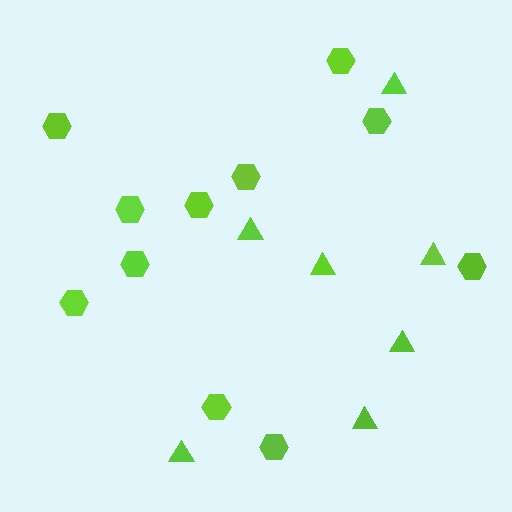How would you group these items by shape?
There are 2 groups: one group of hexagons (11) and one group of triangles (7).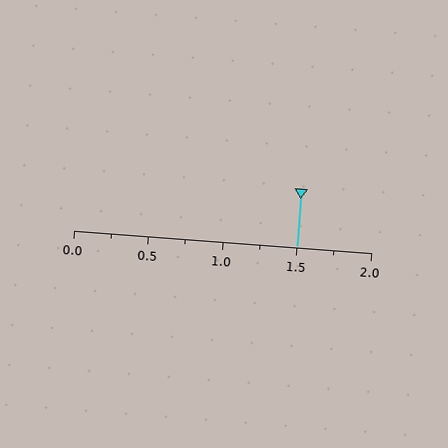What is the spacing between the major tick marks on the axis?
The major ticks are spaced 0.5 apart.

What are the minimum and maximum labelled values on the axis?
The axis runs from 0.0 to 2.0.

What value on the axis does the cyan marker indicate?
The marker indicates approximately 1.5.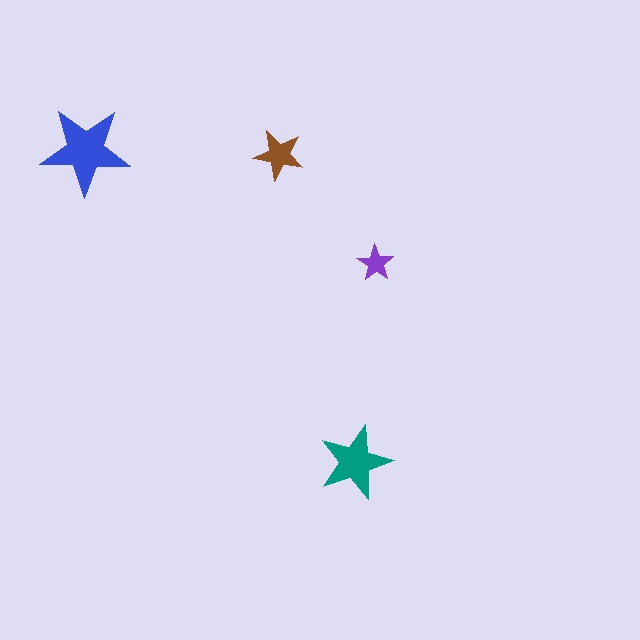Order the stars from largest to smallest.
the blue one, the teal one, the brown one, the purple one.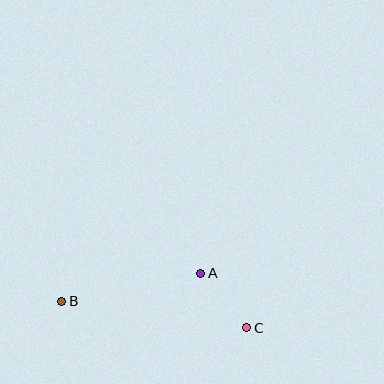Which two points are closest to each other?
Points A and C are closest to each other.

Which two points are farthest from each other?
Points B and C are farthest from each other.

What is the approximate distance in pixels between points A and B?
The distance between A and B is approximately 141 pixels.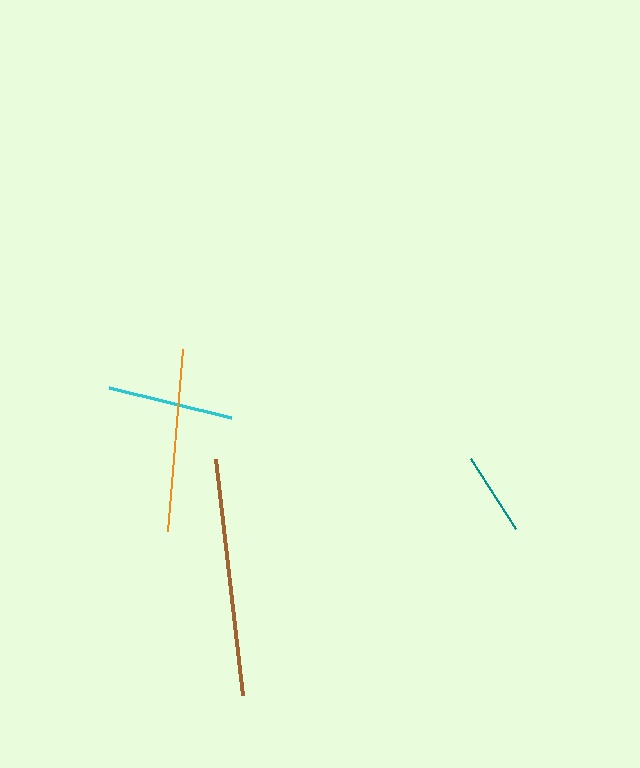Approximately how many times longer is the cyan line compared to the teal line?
The cyan line is approximately 1.5 times the length of the teal line.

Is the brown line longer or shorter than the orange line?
The brown line is longer than the orange line.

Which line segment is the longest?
The brown line is the longest at approximately 238 pixels.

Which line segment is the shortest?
The teal line is the shortest at approximately 84 pixels.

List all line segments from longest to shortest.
From longest to shortest: brown, orange, cyan, teal.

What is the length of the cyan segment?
The cyan segment is approximately 125 pixels long.